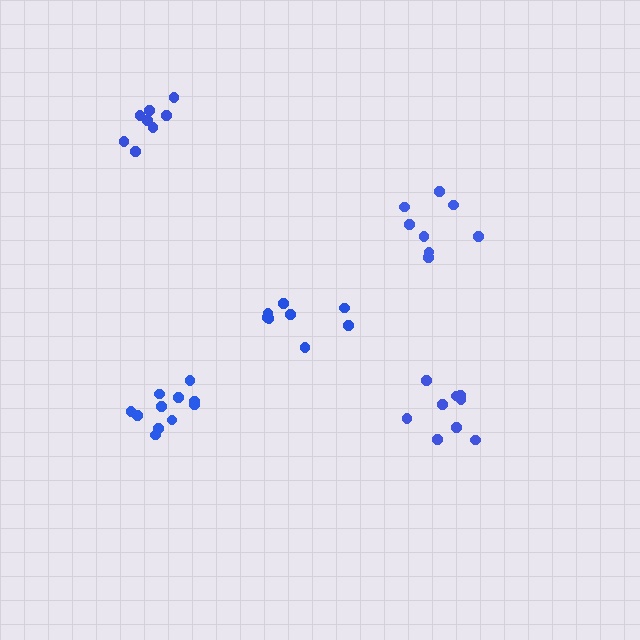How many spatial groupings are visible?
There are 5 spatial groupings.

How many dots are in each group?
Group 1: 8 dots, Group 2: 8 dots, Group 3: 8 dots, Group 4: 11 dots, Group 5: 9 dots (44 total).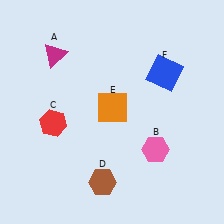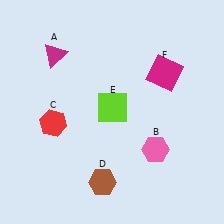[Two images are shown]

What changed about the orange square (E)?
In Image 1, E is orange. In Image 2, it changed to lime.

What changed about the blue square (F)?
In Image 1, F is blue. In Image 2, it changed to magenta.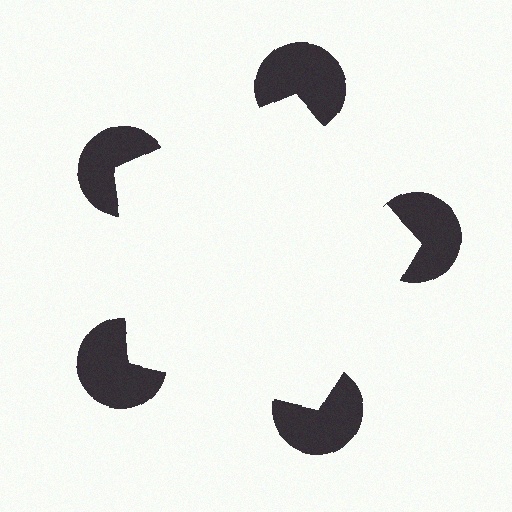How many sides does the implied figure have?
5 sides.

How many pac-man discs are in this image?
There are 5 — one at each vertex of the illusory pentagon.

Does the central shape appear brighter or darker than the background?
It typically appears slightly brighter than the background, even though no actual brightness change is drawn.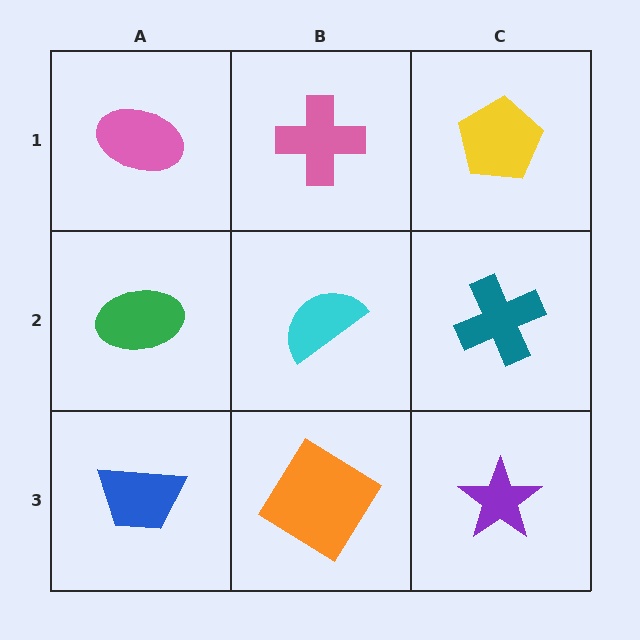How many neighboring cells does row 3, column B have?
3.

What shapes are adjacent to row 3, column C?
A teal cross (row 2, column C), an orange diamond (row 3, column B).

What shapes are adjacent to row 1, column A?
A green ellipse (row 2, column A), a pink cross (row 1, column B).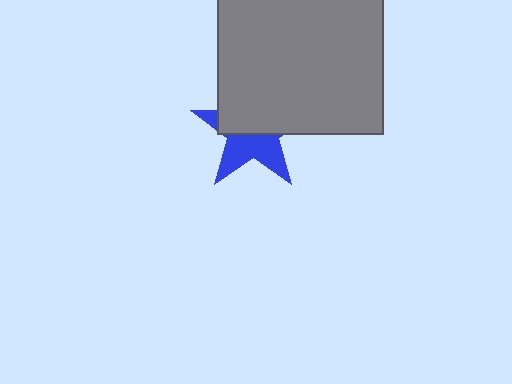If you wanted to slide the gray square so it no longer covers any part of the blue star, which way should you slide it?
Slide it up — that is the most direct way to separate the two shapes.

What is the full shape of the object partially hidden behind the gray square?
The partially hidden object is a blue star.